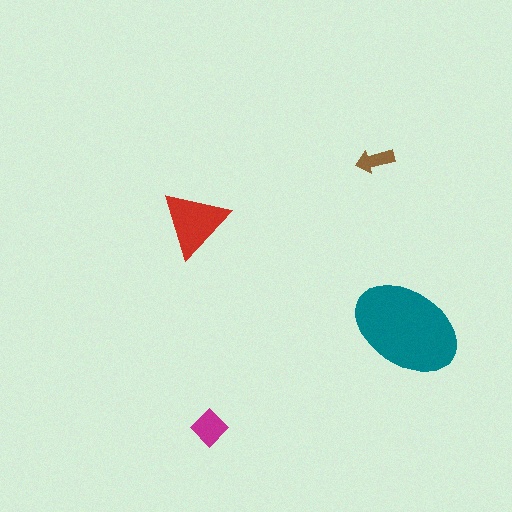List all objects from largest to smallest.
The teal ellipse, the red triangle, the magenta diamond, the brown arrow.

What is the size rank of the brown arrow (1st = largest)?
4th.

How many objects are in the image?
There are 4 objects in the image.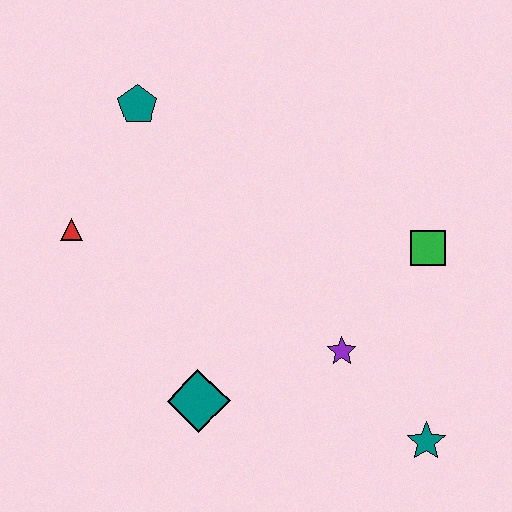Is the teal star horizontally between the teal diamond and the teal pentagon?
No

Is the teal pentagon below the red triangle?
No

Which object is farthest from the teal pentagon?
The teal star is farthest from the teal pentagon.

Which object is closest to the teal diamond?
The purple star is closest to the teal diamond.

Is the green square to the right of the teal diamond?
Yes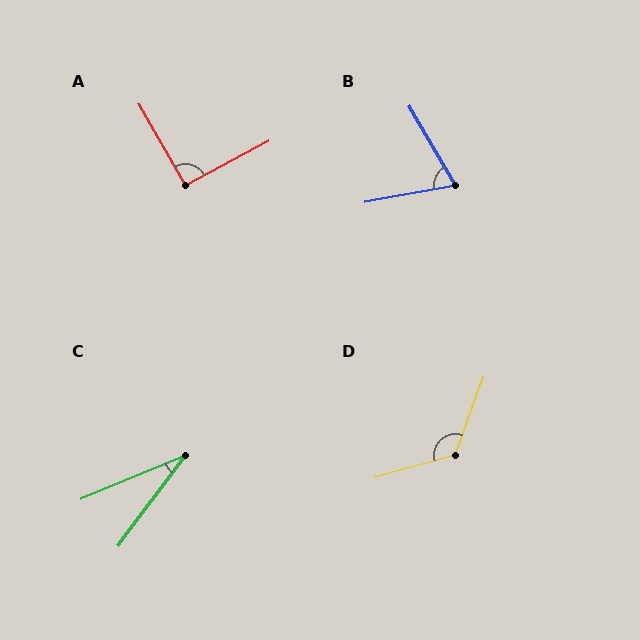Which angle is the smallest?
C, at approximately 31 degrees.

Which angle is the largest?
D, at approximately 125 degrees.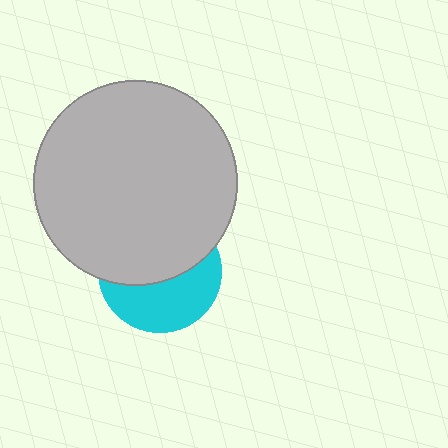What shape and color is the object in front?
The object in front is a light gray circle.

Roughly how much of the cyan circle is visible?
About half of it is visible (roughly 45%).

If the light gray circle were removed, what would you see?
You would see the complete cyan circle.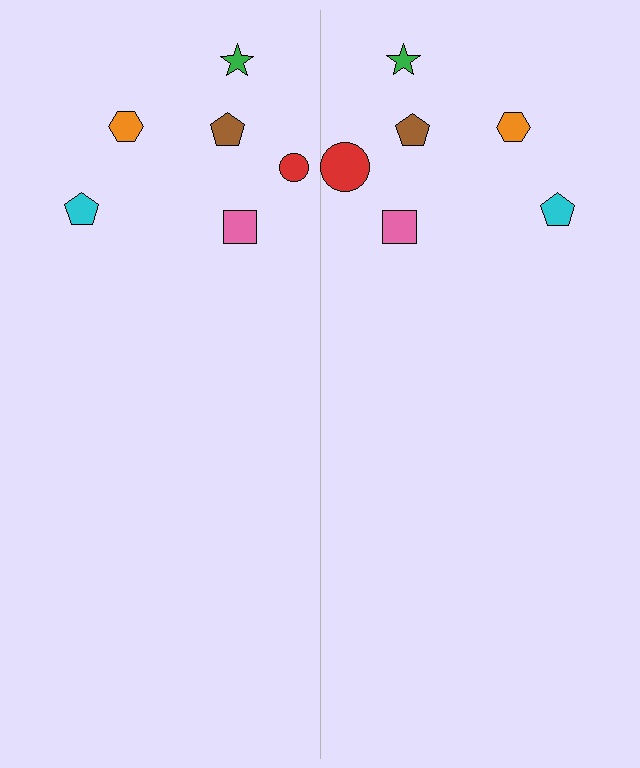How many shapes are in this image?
There are 12 shapes in this image.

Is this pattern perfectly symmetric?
No, the pattern is not perfectly symmetric. The red circle on the right side has a different size than its mirror counterpart.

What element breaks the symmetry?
The red circle on the right side has a different size than its mirror counterpart.